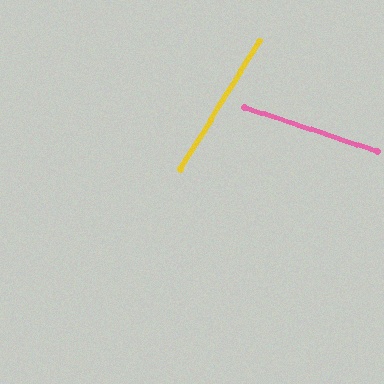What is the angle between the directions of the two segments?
Approximately 77 degrees.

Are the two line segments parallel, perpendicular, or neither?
Neither parallel nor perpendicular — they differ by about 77°.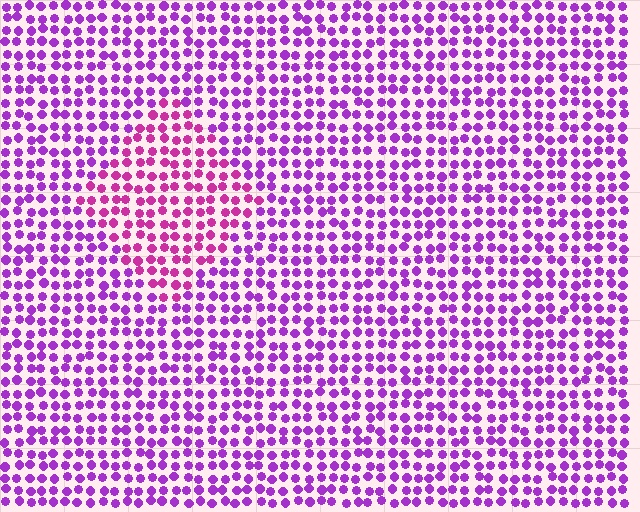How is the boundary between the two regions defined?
The boundary is defined purely by a slight shift in hue (about 31 degrees). Spacing, size, and orientation are identical on both sides.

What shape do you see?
I see a diamond.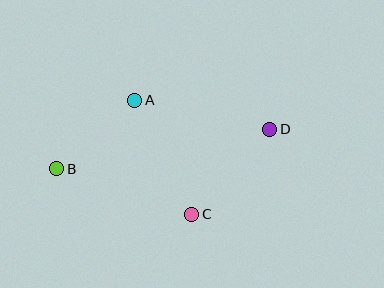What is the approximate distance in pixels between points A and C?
The distance between A and C is approximately 127 pixels.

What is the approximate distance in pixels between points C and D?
The distance between C and D is approximately 115 pixels.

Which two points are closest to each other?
Points A and B are closest to each other.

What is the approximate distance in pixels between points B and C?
The distance between B and C is approximately 143 pixels.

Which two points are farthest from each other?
Points B and D are farthest from each other.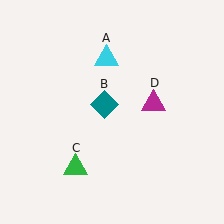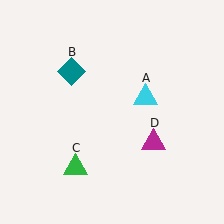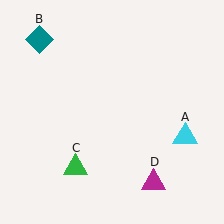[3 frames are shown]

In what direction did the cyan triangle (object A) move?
The cyan triangle (object A) moved down and to the right.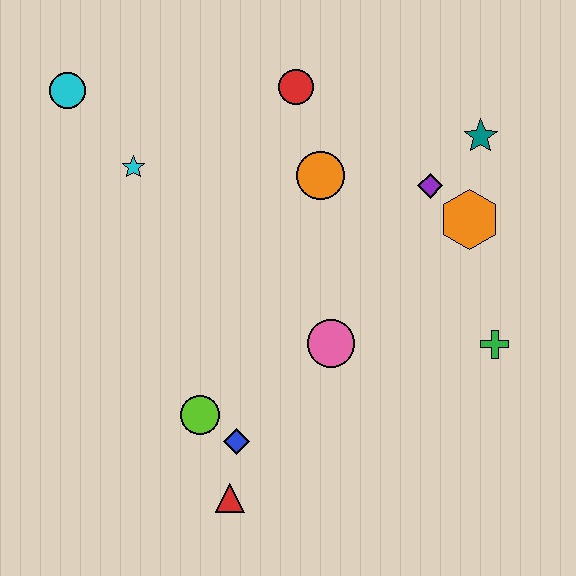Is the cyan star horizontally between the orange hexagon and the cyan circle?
Yes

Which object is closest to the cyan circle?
The cyan star is closest to the cyan circle.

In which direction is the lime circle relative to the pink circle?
The lime circle is to the left of the pink circle.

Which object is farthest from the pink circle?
The cyan circle is farthest from the pink circle.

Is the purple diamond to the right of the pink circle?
Yes